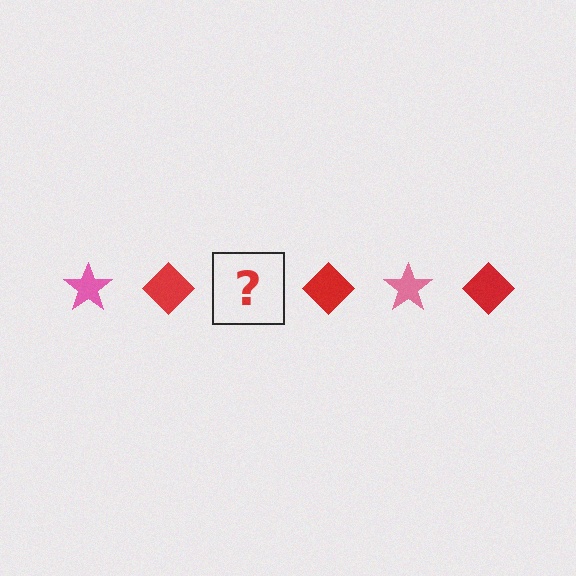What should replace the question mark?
The question mark should be replaced with a pink star.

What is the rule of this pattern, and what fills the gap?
The rule is that the pattern alternates between pink star and red diamond. The gap should be filled with a pink star.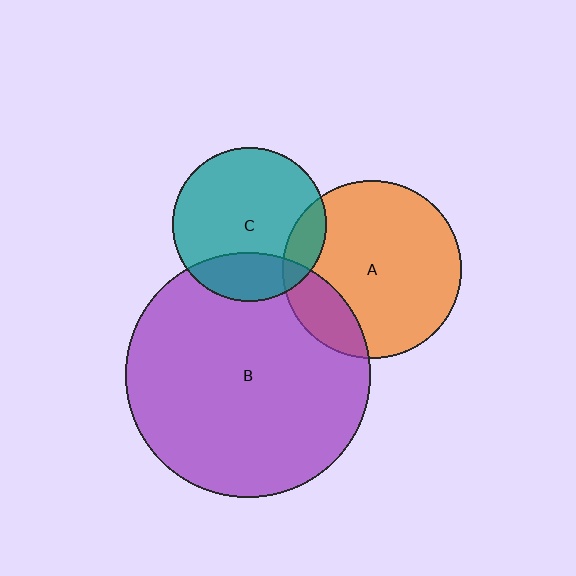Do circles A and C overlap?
Yes.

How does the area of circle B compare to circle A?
Approximately 1.9 times.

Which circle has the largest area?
Circle B (purple).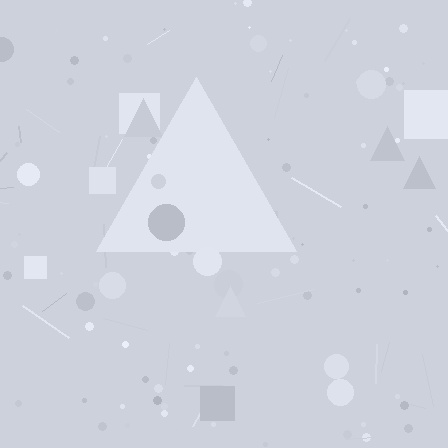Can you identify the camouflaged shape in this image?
The camouflaged shape is a triangle.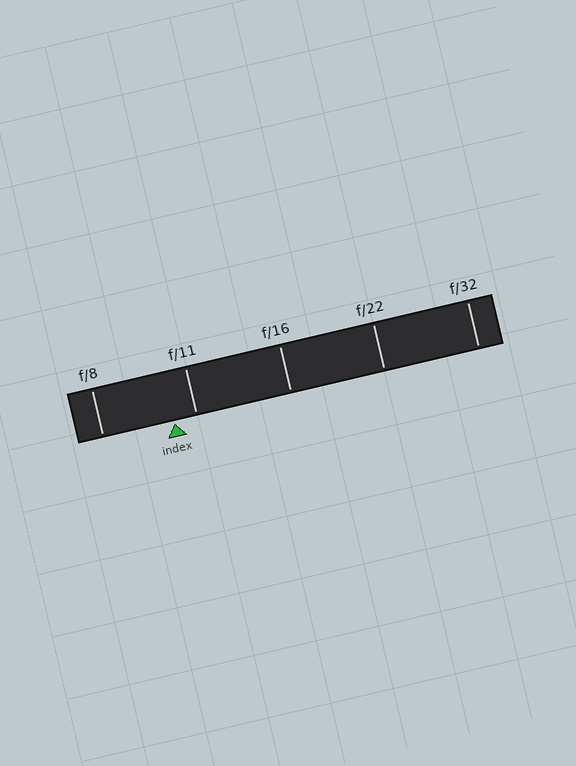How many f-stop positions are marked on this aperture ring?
There are 5 f-stop positions marked.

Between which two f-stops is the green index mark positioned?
The index mark is between f/8 and f/11.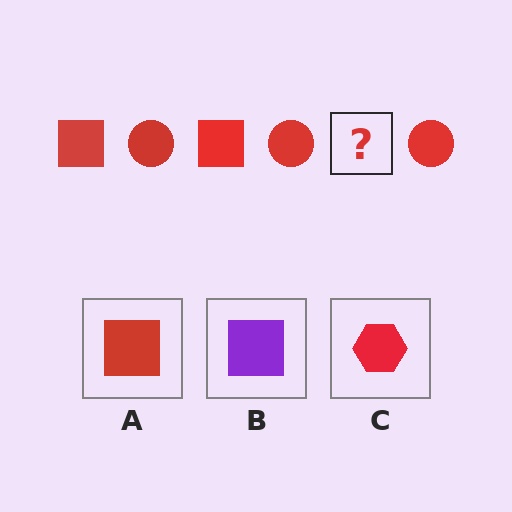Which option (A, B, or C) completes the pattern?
A.